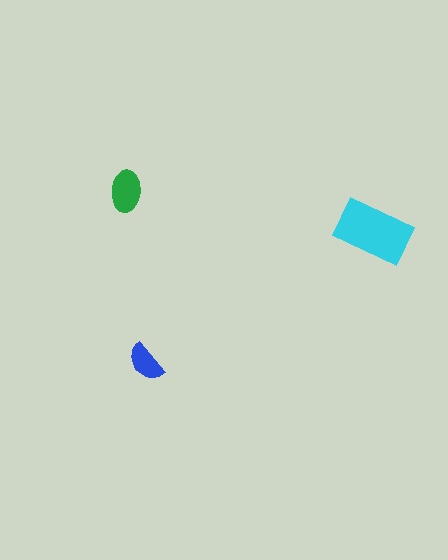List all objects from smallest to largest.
The blue semicircle, the green ellipse, the cyan rectangle.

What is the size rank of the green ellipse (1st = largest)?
2nd.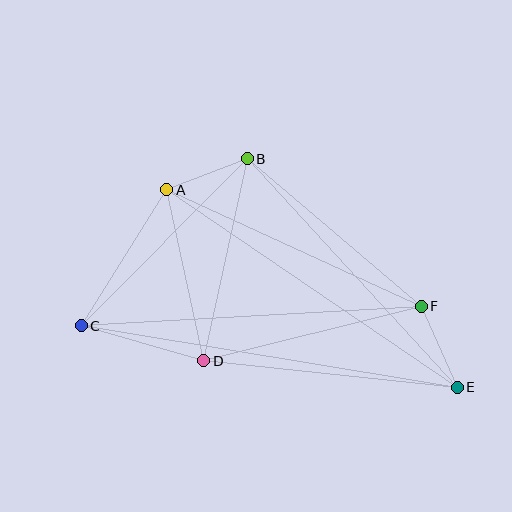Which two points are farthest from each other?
Points C and E are farthest from each other.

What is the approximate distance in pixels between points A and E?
The distance between A and E is approximately 351 pixels.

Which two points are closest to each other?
Points A and B are closest to each other.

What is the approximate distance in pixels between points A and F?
The distance between A and F is approximately 280 pixels.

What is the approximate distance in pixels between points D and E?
The distance between D and E is approximately 255 pixels.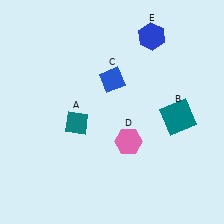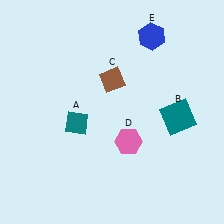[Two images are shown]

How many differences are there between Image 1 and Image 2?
There is 1 difference between the two images.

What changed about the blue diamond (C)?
In Image 1, C is blue. In Image 2, it changed to brown.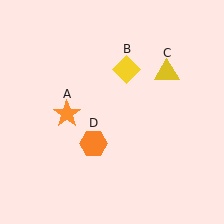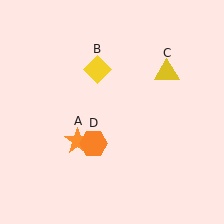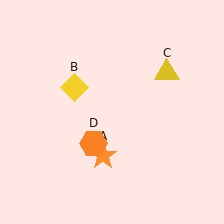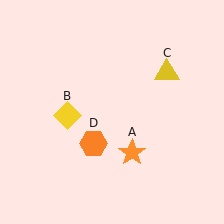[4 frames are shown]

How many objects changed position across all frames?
2 objects changed position: orange star (object A), yellow diamond (object B).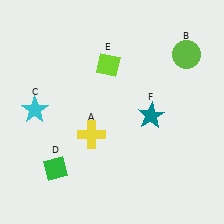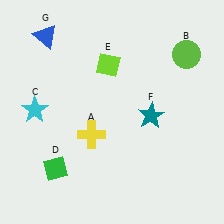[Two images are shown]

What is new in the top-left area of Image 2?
A blue triangle (G) was added in the top-left area of Image 2.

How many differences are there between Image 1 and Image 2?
There is 1 difference between the two images.